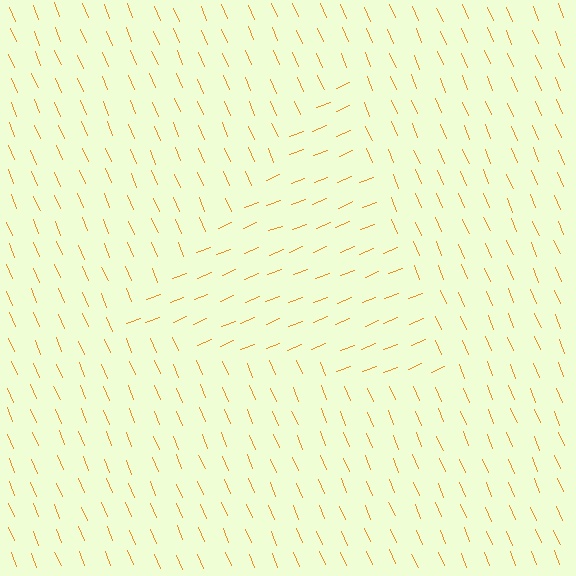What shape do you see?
I see a triangle.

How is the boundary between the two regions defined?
The boundary is defined purely by a change in line orientation (approximately 89 degrees difference). All lines are the same color and thickness.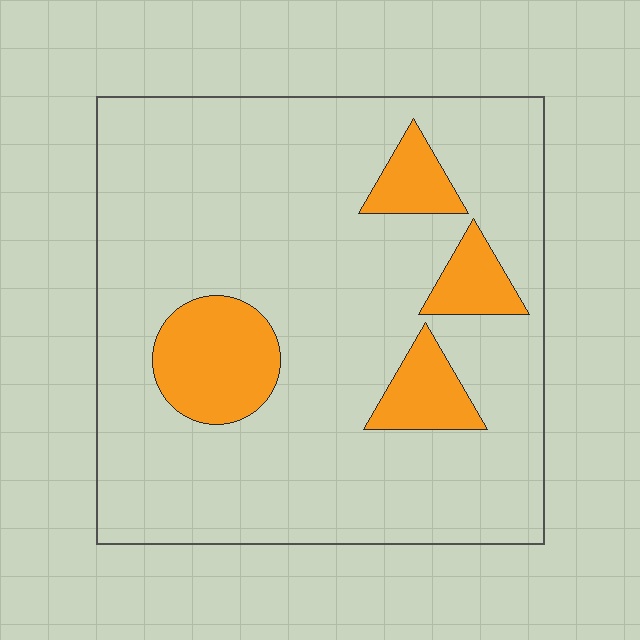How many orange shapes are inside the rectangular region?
4.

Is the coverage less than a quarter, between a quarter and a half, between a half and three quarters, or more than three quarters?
Less than a quarter.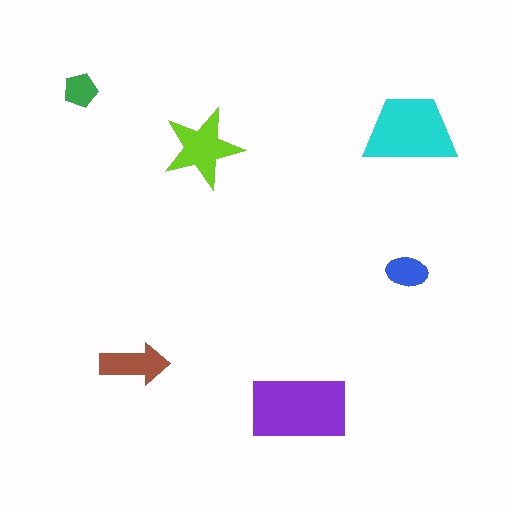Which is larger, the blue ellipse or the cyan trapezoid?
The cyan trapezoid.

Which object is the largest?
The purple rectangle.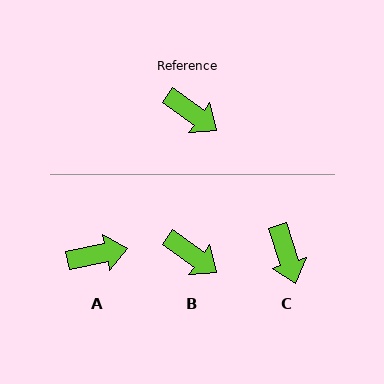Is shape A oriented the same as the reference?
No, it is off by about 47 degrees.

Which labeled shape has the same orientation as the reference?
B.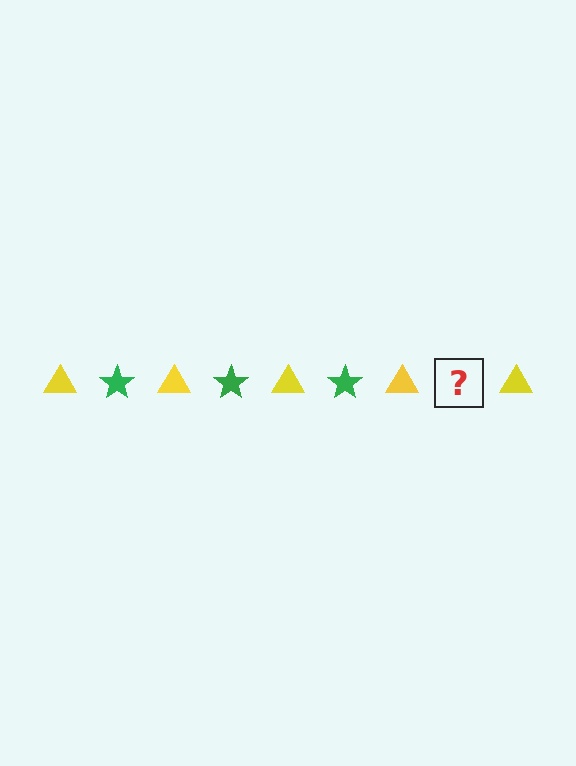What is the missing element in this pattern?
The missing element is a green star.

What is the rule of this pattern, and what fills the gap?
The rule is that the pattern alternates between yellow triangle and green star. The gap should be filled with a green star.